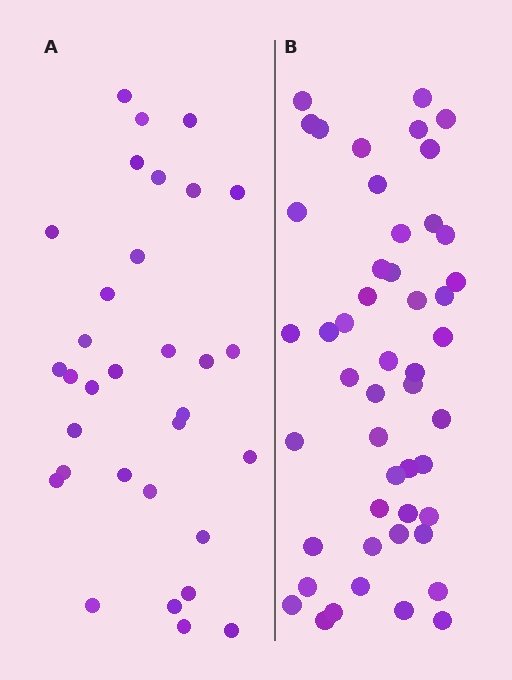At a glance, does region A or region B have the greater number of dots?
Region B (the right region) has more dots.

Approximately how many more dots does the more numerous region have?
Region B has approximately 15 more dots than region A.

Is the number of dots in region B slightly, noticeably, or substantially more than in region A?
Region B has substantially more. The ratio is roughly 1.5 to 1.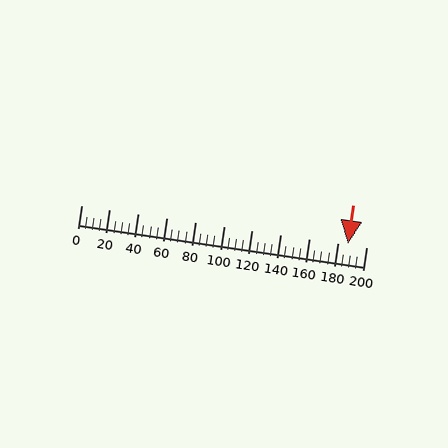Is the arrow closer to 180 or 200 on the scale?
The arrow is closer to 180.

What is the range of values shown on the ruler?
The ruler shows values from 0 to 200.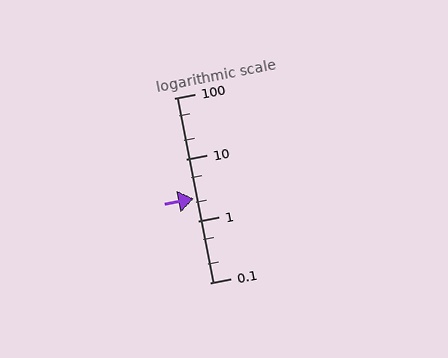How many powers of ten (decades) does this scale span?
The scale spans 3 decades, from 0.1 to 100.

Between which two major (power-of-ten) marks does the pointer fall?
The pointer is between 1 and 10.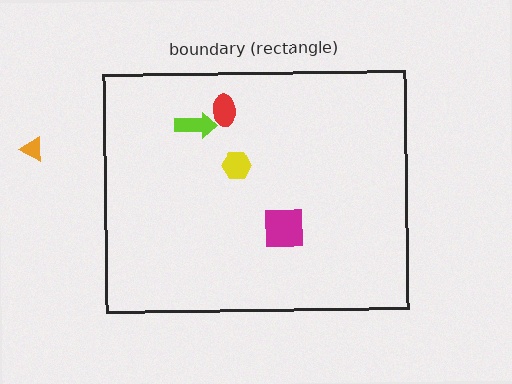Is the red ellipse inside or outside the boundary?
Inside.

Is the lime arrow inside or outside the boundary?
Inside.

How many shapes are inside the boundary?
4 inside, 1 outside.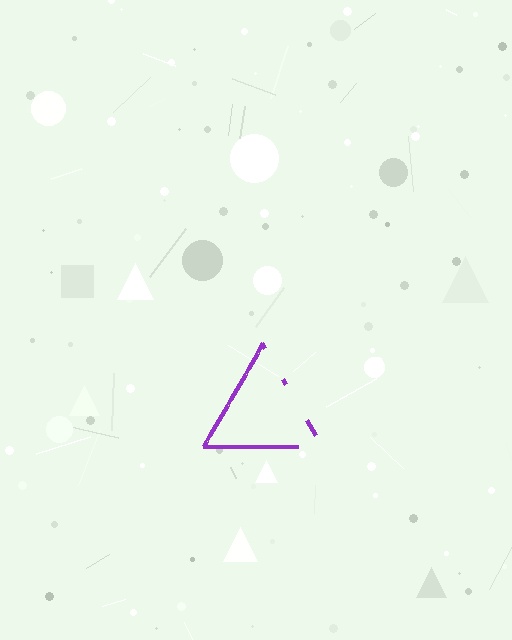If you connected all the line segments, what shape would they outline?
They would outline a triangle.